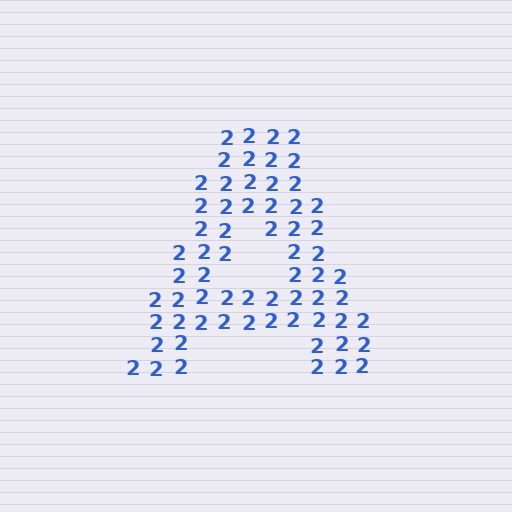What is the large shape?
The large shape is the letter A.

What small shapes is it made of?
It is made of small digit 2's.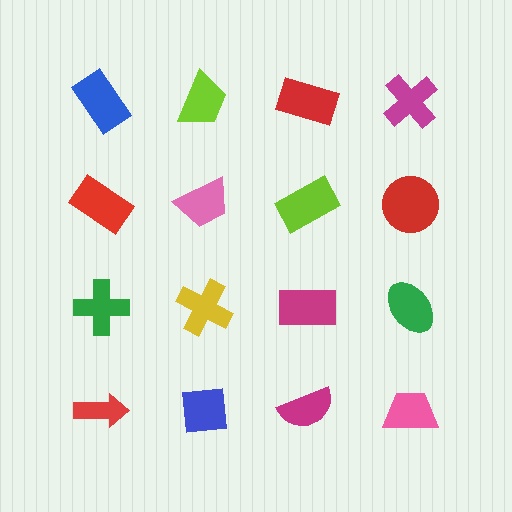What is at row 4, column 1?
A red arrow.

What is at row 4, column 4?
A pink trapezoid.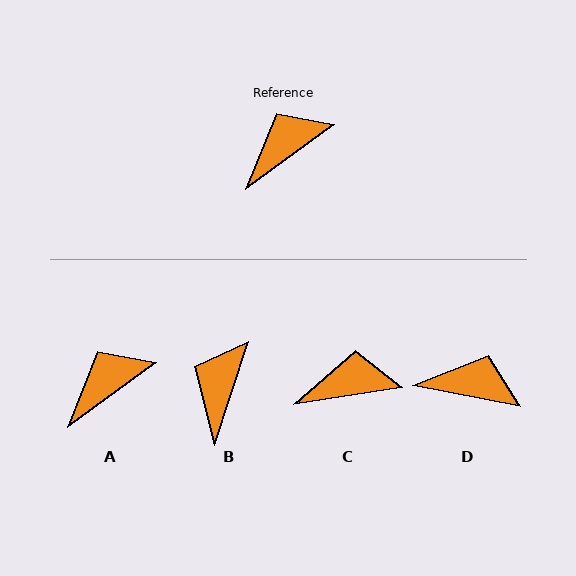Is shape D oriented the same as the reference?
No, it is off by about 47 degrees.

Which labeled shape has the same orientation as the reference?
A.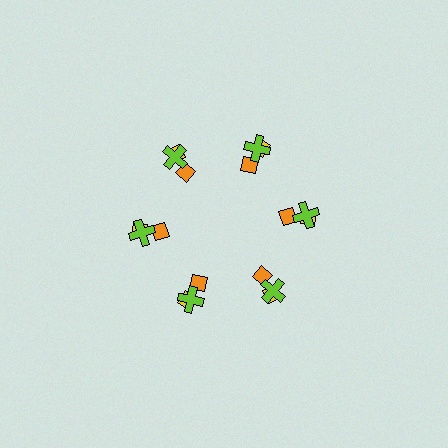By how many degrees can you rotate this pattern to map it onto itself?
The pattern maps onto itself every 60 degrees of rotation.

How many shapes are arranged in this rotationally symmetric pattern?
There are 18 shapes, arranged in 6 groups of 3.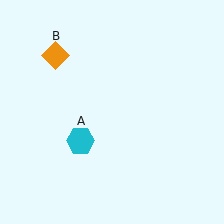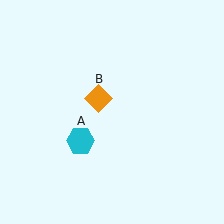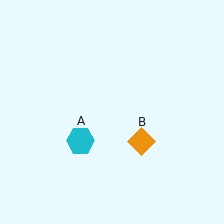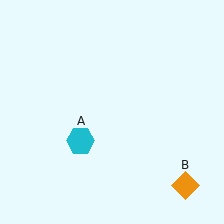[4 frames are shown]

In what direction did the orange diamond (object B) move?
The orange diamond (object B) moved down and to the right.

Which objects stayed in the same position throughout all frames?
Cyan hexagon (object A) remained stationary.